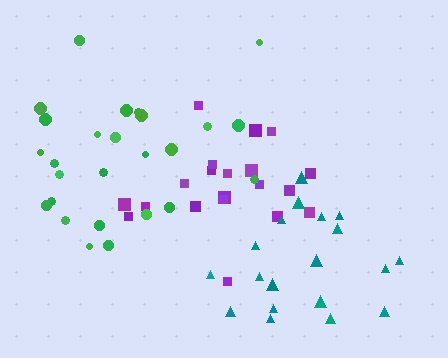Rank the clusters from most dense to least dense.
purple, green, teal.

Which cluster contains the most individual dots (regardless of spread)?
Green (26).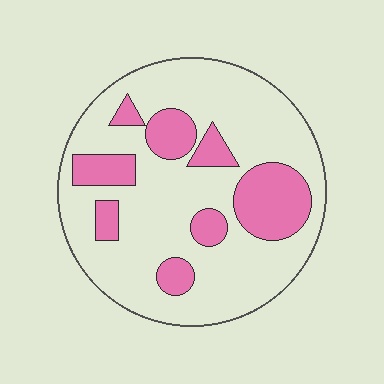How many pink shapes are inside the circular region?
8.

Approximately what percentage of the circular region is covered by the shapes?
Approximately 25%.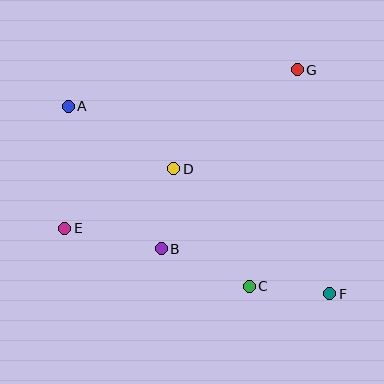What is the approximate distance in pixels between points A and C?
The distance between A and C is approximately 255 pixels.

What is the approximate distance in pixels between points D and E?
The distance between D and E is approximately 124 pixels.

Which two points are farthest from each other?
Points A and F are farthest from each other.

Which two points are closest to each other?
Points B and D are closest to each other.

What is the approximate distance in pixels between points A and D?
The distance between A and D is approximately 122 pixels.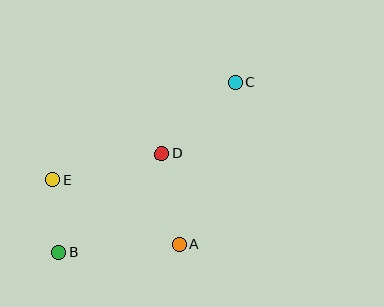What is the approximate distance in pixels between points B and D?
The distance between B and D is approximately 142 pixels.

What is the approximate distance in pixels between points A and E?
The distance between A and E is approximately 142 pixels.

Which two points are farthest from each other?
Points B and C are farthest from each other.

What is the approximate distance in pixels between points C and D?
The distance between C and D is approximately 102 pixels.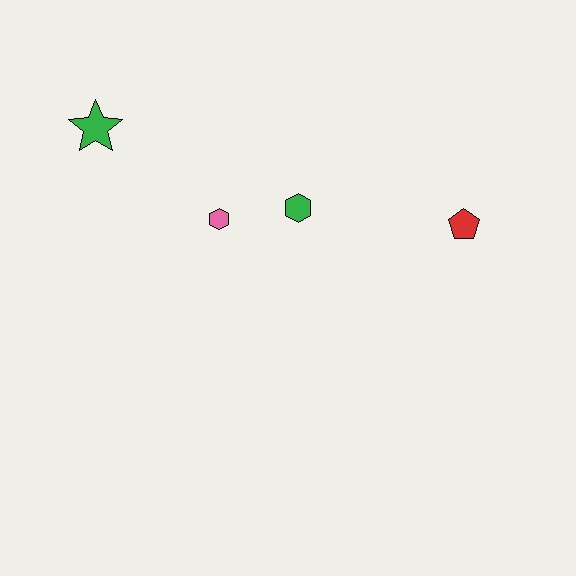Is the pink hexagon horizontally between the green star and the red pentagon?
Yes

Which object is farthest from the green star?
The red pentagon is farthest from the green star.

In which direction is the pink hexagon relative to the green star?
The pink hexagon is to the right of the green star.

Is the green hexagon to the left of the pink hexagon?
No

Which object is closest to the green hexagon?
The pink hexagon is closest to the green hexagon.